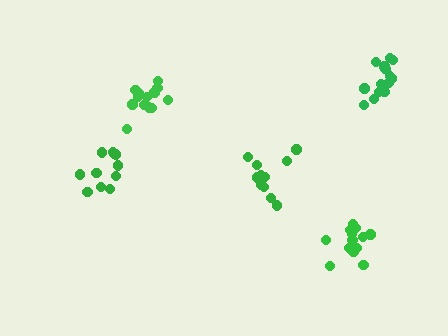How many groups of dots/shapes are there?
There are 5 groups.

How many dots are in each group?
Group 1: 11 dots, Group 2: 13 dots, Group 3: 11 dots, Group 4: 15 dots, Group 5: 13 dots (63 total).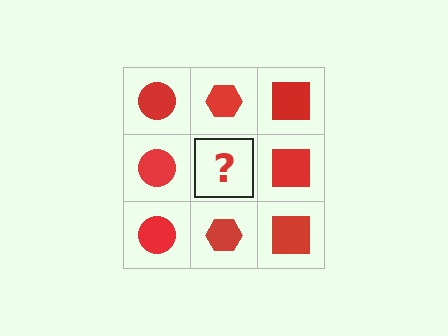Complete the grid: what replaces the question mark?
The question mark should be replaced with a red hexagon.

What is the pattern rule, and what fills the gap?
The rule is that each column has a consistent shape. The gap should be filled with a red hexagon.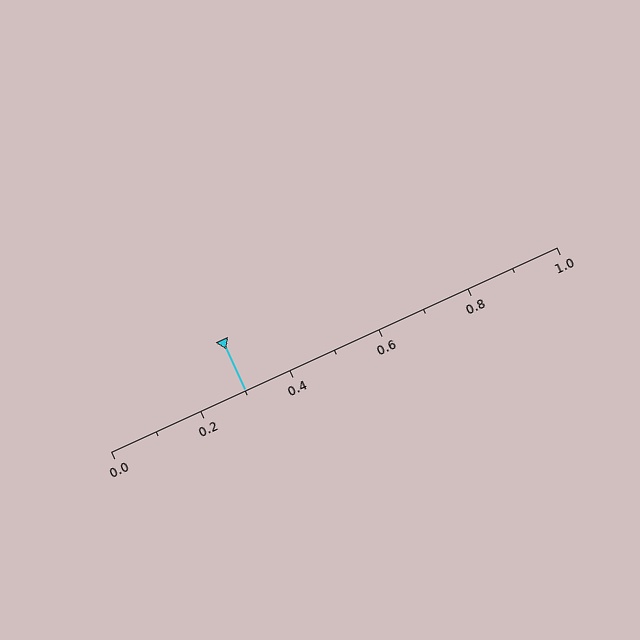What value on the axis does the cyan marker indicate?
The marker indicates approximately 0.3.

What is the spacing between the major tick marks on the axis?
The major ticks are spaced 0.2 apart.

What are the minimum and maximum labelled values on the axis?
The axis runs from 0.0 to 1.0.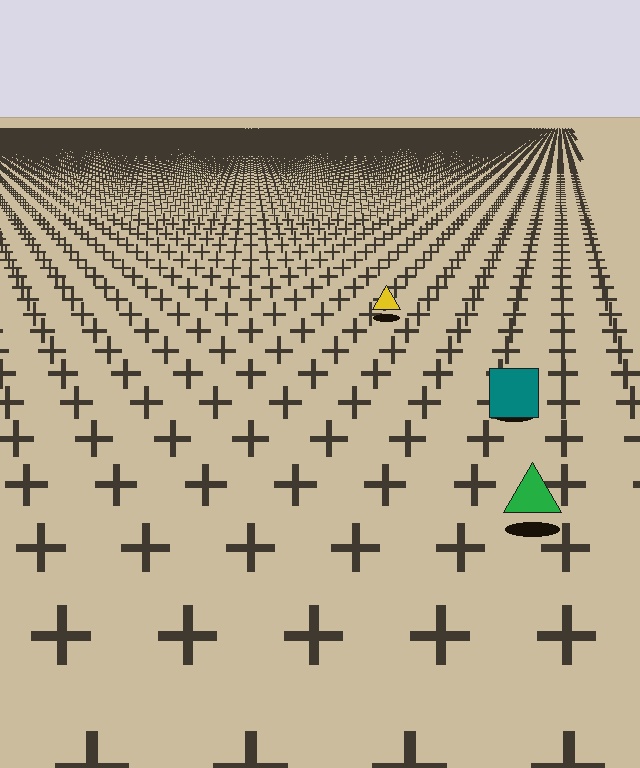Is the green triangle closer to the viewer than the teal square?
Yes. The green triangle is closer — you can tell from the texture gradient: the ground texture is coarser near it.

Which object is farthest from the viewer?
The yellow triangle is farthest from the viewer. It appears smaller and the ground texture around it is denser.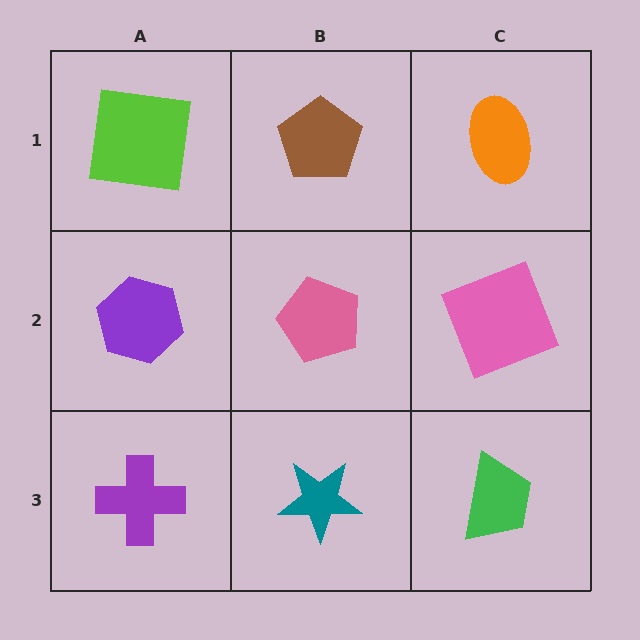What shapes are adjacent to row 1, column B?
A pink pentagon (row 2, column B), a lime square (row 1, column A), an orange ellipse (row 1, column C).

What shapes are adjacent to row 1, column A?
A purple hexagon (row 2, column A), a brown pentagon (row 1, column B).